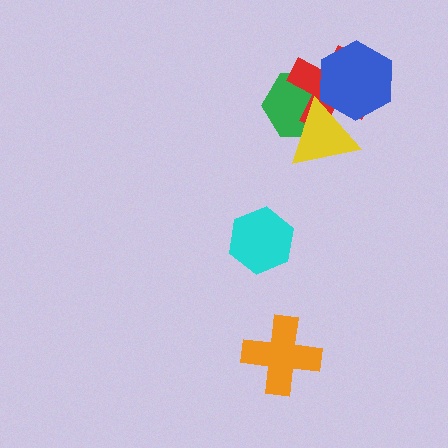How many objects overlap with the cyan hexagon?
0 objects overlap with the cyan hexagon.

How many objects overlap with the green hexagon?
3 objects overlap with the green hexagon.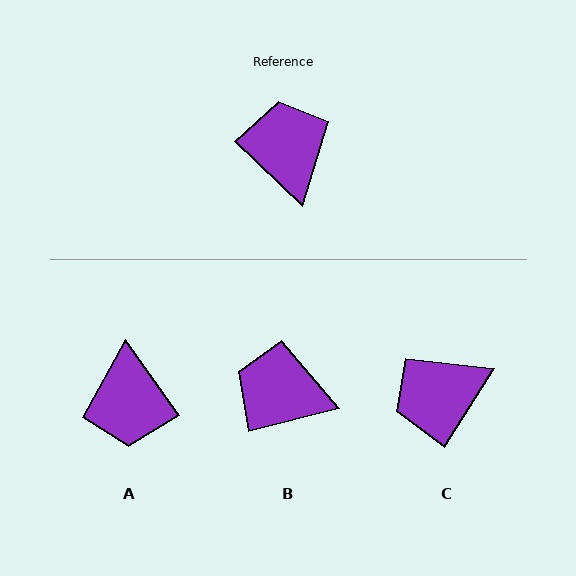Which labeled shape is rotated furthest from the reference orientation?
A, about 169 degrees away.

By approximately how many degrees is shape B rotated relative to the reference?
Approximately 57 degrees counter-clockwise.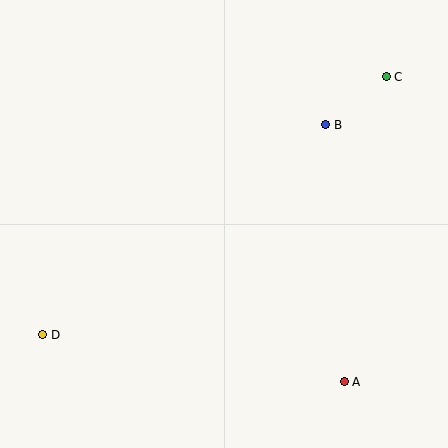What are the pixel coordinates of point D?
Point D is at (43, 335).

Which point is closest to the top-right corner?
Point C is closest to the top-right corner.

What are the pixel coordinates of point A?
Point A is at (344, 382).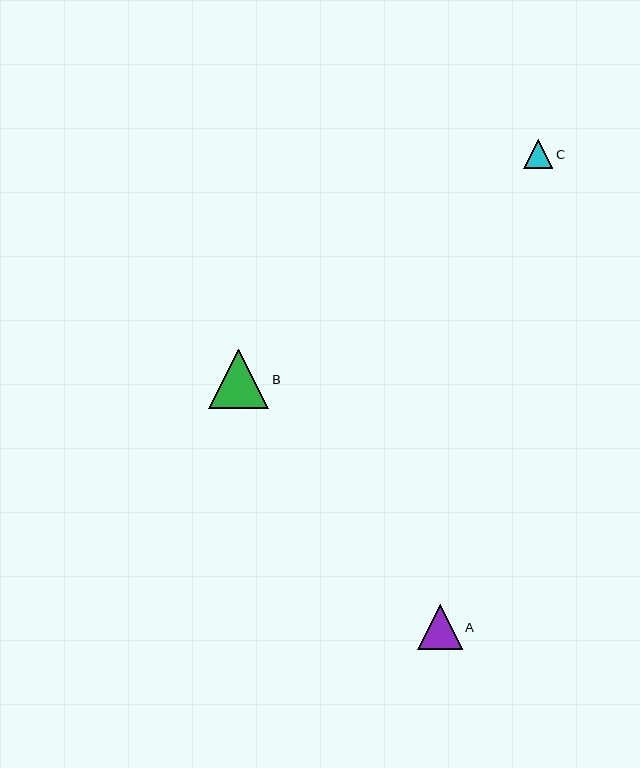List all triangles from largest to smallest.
From largest to smallest: B, A, C.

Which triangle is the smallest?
Triangle C is the smallest with a size of approximately 29 pixels.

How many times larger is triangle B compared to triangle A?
Triangle B is approximately 1.3 times the size of triangle A.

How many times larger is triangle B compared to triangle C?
Triangle B is approximately 2.1 times the size of triangle C.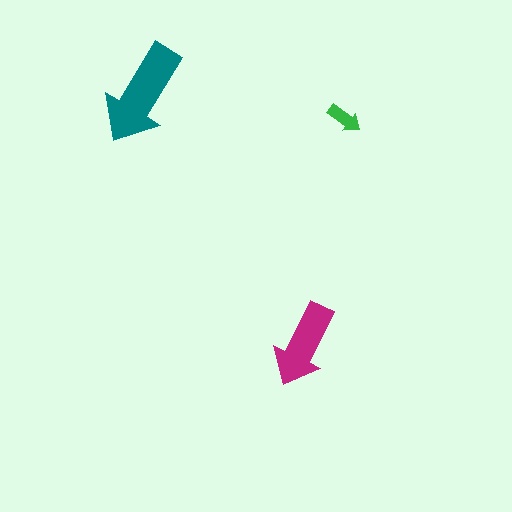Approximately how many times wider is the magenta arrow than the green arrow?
About 2.5 times wider.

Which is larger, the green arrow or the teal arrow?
The teal one.